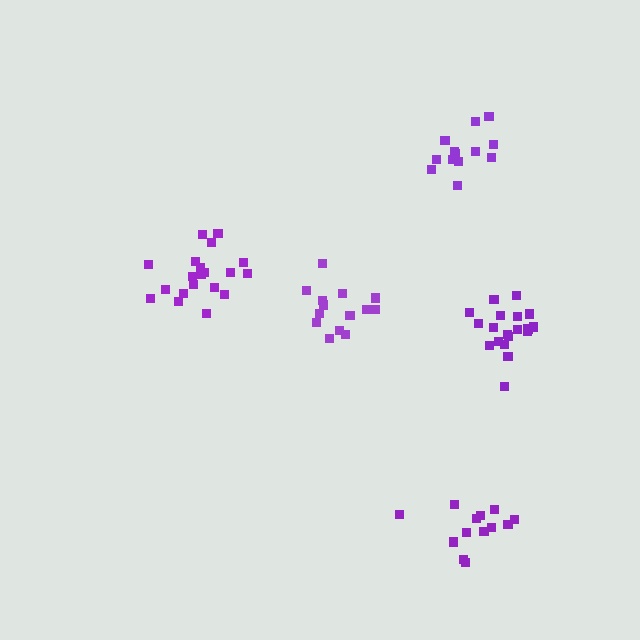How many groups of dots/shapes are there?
There are 5 groups.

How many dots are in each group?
Group 1: 20 dots, Group 2: 14 dots, Group 3: 19 dots, Group 4: 14 dots, Group 5: 14 dots (81 total).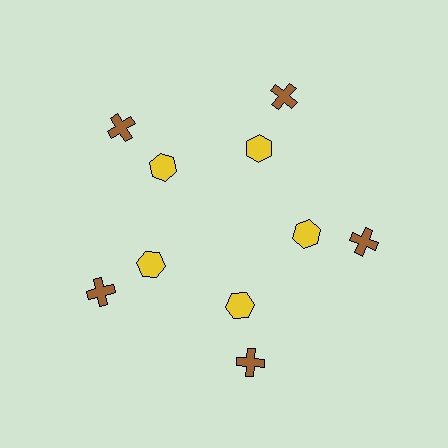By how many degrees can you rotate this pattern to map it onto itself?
The pattern maps onto itself every 72 degrees of rotation.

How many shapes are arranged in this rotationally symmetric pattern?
There are 10 shapes, arranged in 5 groups of 2.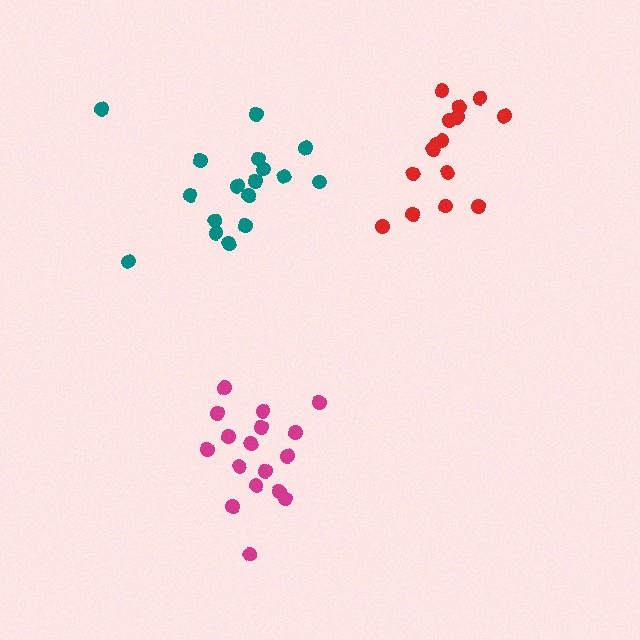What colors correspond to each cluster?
The clusters are colored: magenta, red, teal.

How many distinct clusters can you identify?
There are 3 distinct clusters.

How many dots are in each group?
Group 1: 17 dots, Group 2: 15 dots, Group 3: 17 dots (49 total).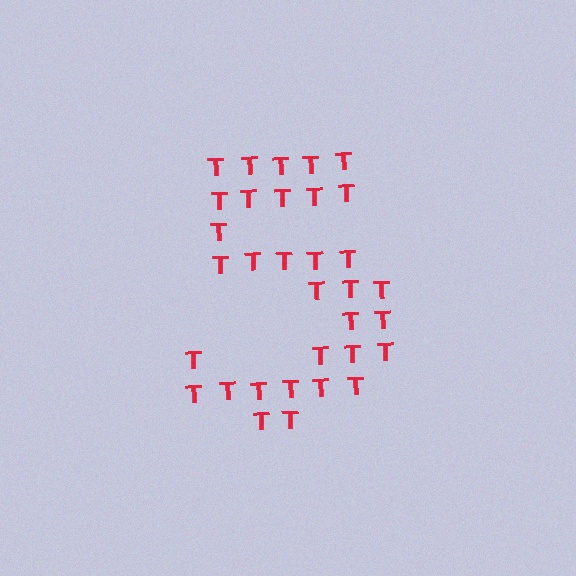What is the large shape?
The large shape is the digit 5.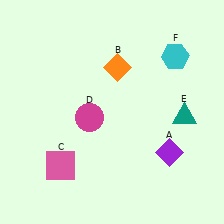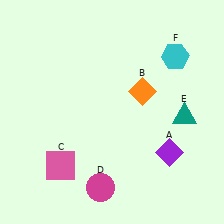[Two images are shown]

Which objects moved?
The objects that moved are: the orange diamond (B), the magenta circle (D).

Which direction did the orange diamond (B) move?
The orange diamond (B) moved right.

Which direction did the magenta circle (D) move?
The magenta circle (D) moved down.